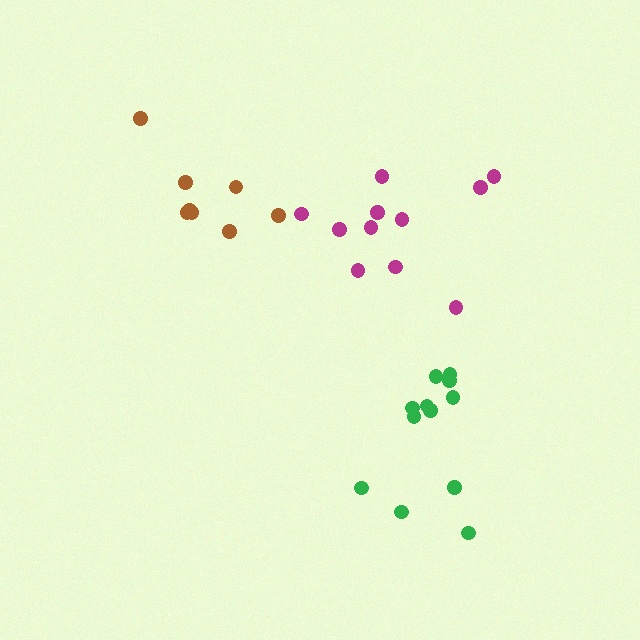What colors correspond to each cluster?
The clusters are colored: magenta, green, brown.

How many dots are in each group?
Group 1: 11 dots, Group 2: 12 dots, Group 3: 8 dots (31 total).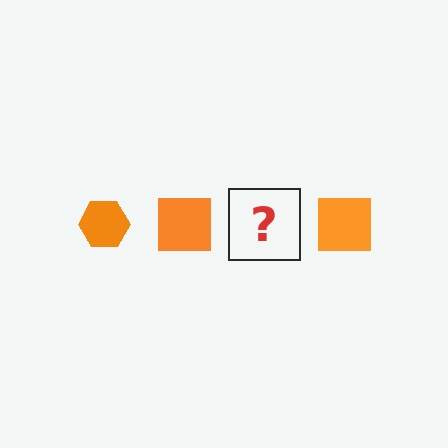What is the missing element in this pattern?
The missing element is an orange hexagon.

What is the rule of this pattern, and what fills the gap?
The rule is that the pattern cycles through hexagon, square shapes in orange. The gap should be filled with an orange hexagon.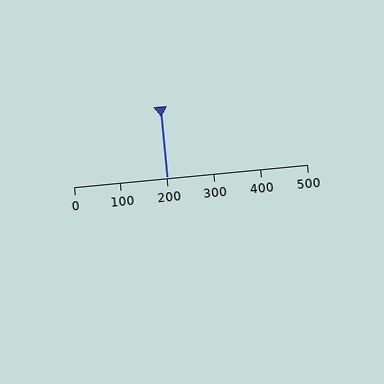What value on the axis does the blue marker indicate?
The marker indicates approximately 200.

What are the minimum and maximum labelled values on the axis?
The axis runs from 0 to 500.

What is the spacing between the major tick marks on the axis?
The major ticks are spaced 100 apart.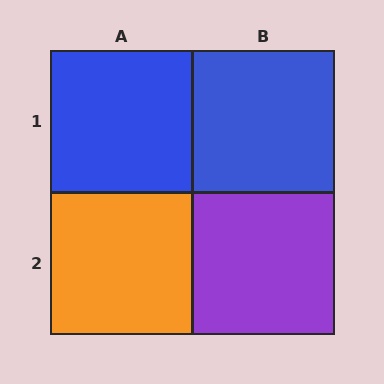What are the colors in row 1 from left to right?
Blue, blue.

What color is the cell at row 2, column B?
Purple.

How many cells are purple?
1 cell is purple.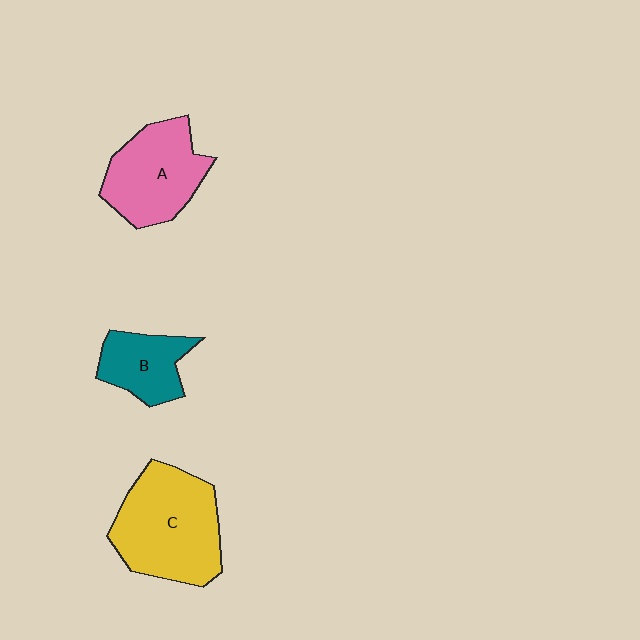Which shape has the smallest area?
Shape B (teal).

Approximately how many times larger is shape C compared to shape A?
Approximately 1.3 times.